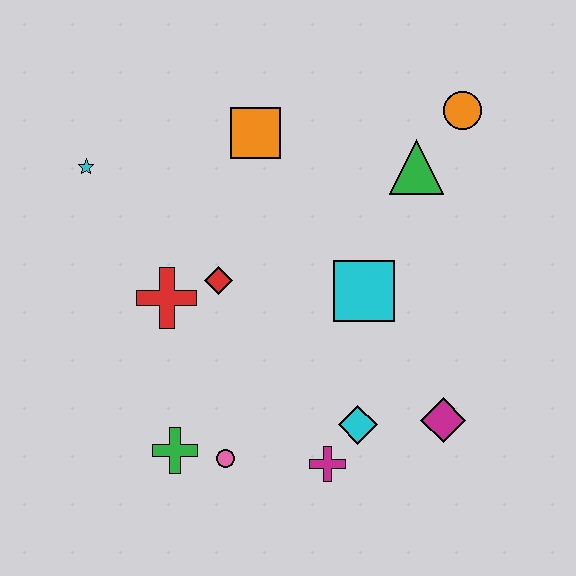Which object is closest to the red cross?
The red diamond is closest to the red cross.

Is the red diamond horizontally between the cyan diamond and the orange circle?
No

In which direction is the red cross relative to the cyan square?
The red cross is to the left of the cyan square.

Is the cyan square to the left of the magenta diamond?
Yes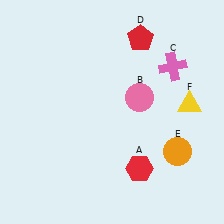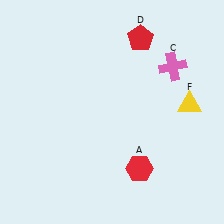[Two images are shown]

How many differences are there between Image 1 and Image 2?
There are 2 differences between the two images.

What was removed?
The pink circle (B), the orange circle (E) were removed in Image 2.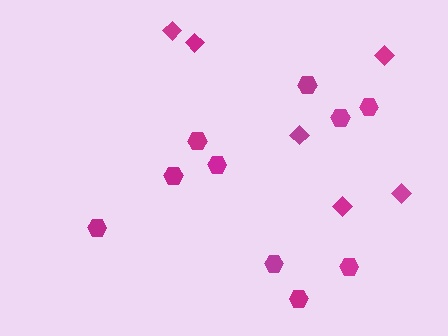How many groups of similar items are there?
There are 2 groups: one group of hexagons (10) and one group of diamonds (6).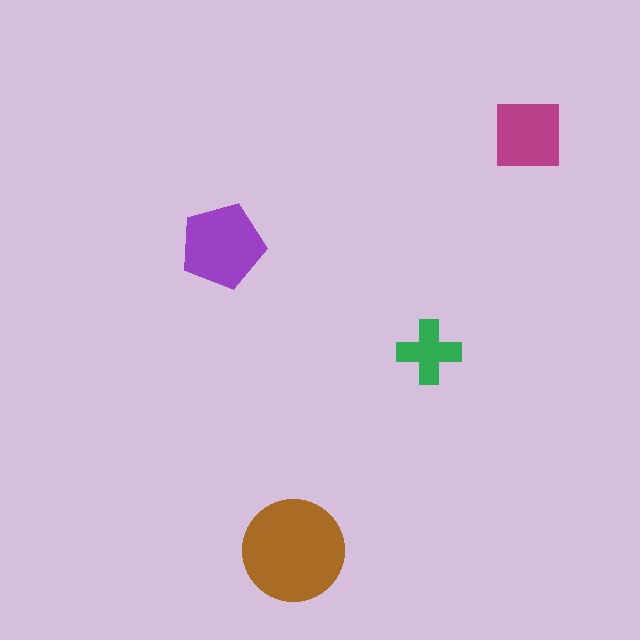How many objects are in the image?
There are 4 objects in the image.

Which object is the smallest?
The green cross.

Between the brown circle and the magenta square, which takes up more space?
The brown circle.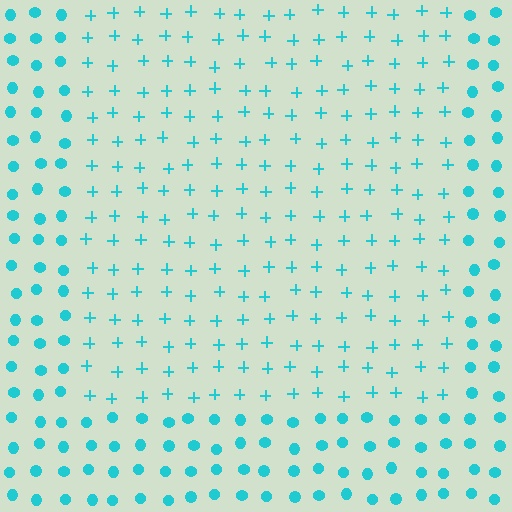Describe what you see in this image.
The image is filled with small cyan elements arranged in a uniform grid. A rectangle-shaped region contains plus signs, while the surrounding area contains circles. The boundary is defined purely by the change in element shape.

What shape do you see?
I see a rectangle.